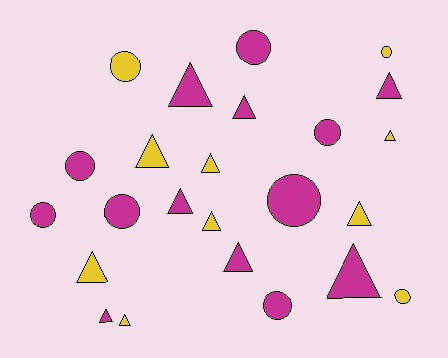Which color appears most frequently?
Magenta, with 14 objects.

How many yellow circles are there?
There are 3 yellow circles.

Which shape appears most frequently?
Triangle, with 14 objects.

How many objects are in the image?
There are 24 objects.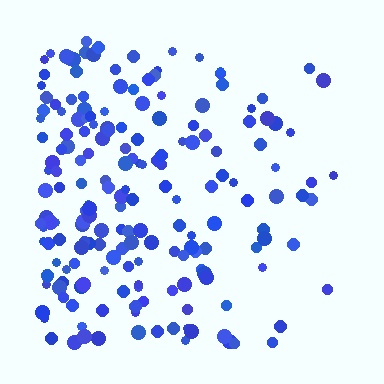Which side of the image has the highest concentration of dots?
The left.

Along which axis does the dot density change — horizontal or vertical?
Horizontal.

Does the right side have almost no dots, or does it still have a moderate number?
Still a moderate number, just noticeably fewer than the left.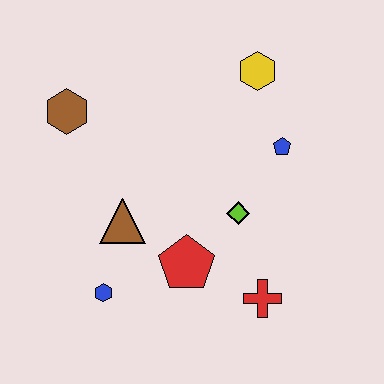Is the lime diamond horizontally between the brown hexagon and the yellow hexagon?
Yes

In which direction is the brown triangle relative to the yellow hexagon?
The brown triangle is below the yellow hexagon.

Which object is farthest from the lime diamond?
The brown hexagon is farthest from the lime diamond.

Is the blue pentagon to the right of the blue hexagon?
Yes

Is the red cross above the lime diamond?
No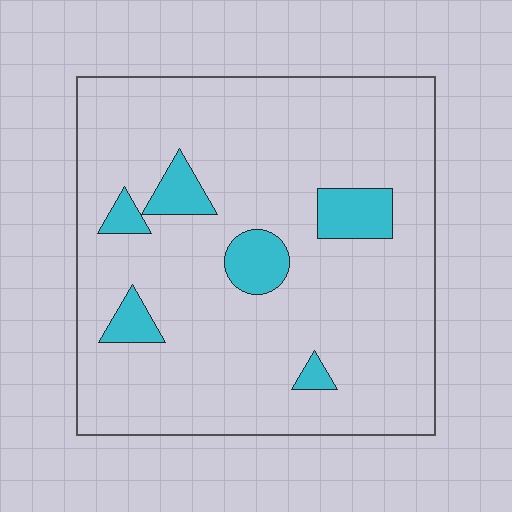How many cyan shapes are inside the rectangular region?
6.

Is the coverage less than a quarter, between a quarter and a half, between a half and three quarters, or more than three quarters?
Less than a quarter.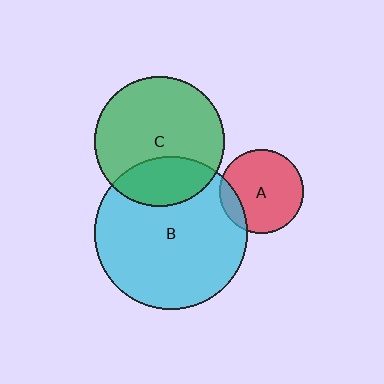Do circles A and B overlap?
Yes.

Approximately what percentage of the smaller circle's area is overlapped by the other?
Approximately 15%.